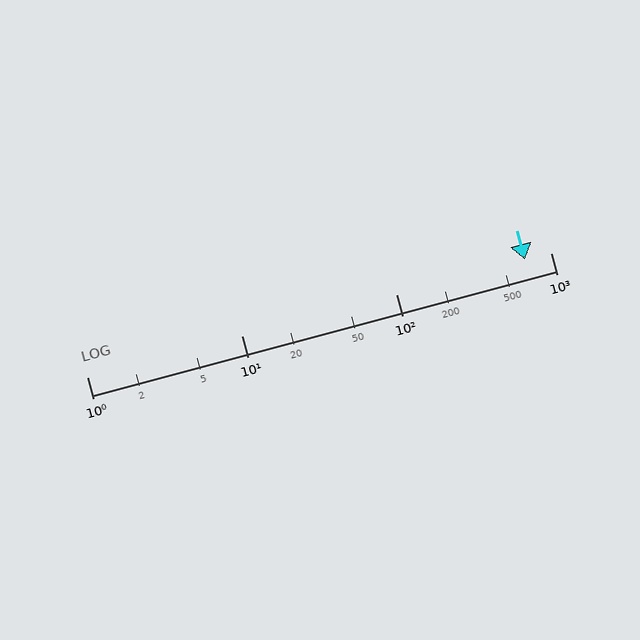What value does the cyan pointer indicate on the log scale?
The pointer indicates approximately 680.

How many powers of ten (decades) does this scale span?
The scale spans 3 decades, from 1 to 1000.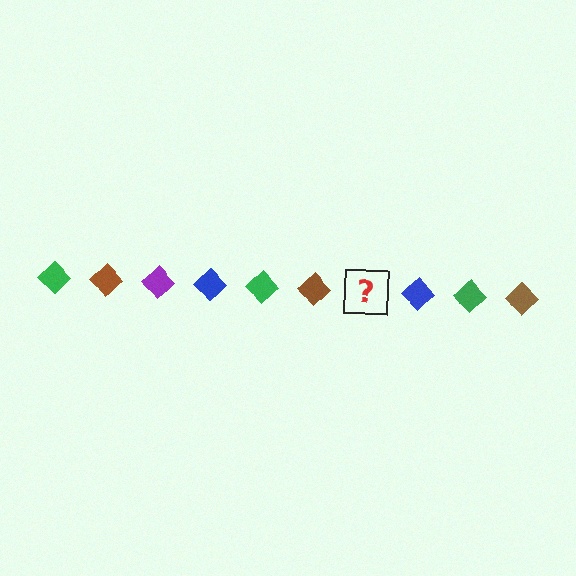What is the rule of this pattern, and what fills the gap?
The rule is that the pattern cycles through green, brown, purple, blue diamonds. The gap should be filled with a purple diamond.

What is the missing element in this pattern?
The missing element is a purple diamond.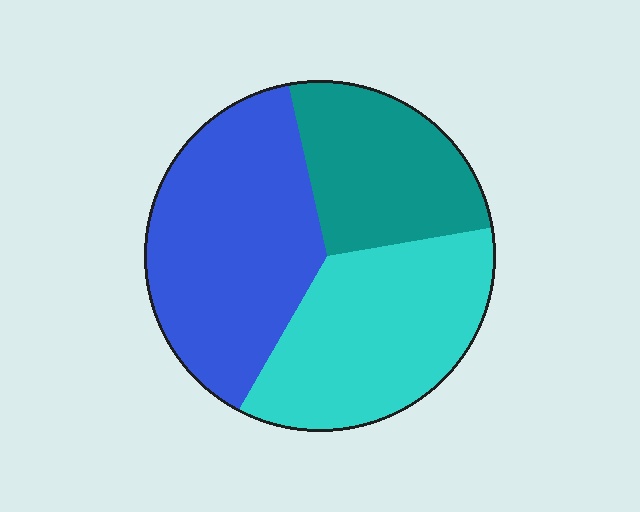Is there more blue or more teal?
Blue.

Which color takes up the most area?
Blue, at roughly 40%.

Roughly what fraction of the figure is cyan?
Cyan takes up between a quarter and a half of the figure.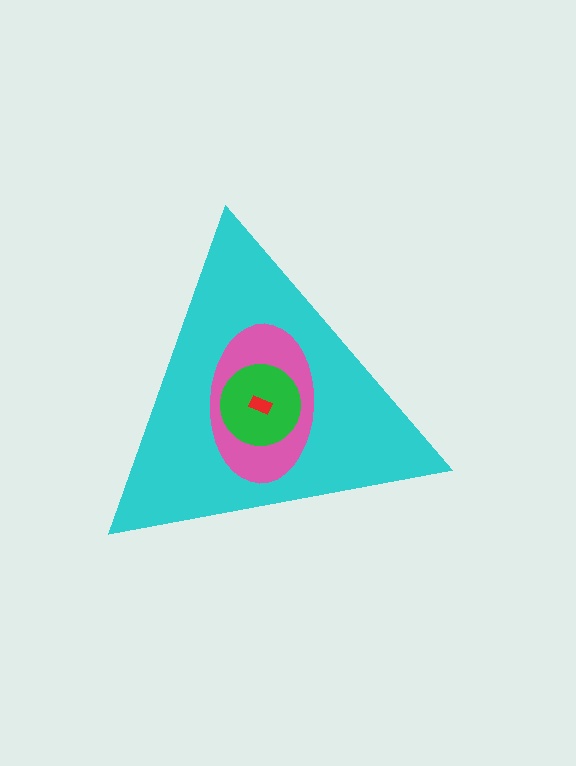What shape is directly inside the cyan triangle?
The pink ellipse.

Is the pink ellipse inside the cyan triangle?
Yes.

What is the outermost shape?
The cyan triangle.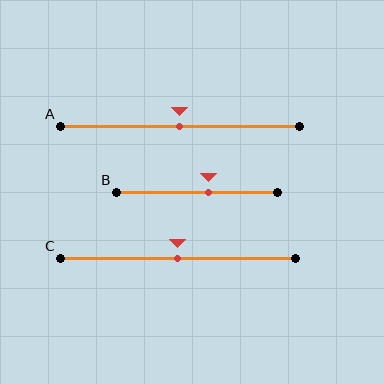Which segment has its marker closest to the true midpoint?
Segment A has its marker closest to the true midpoint.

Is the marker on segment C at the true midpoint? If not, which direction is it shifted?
Yes, the marker on segment C is at the true midpoint.